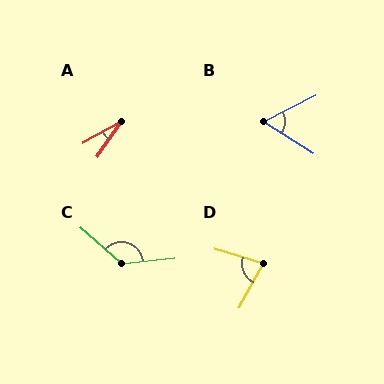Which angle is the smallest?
A, at approximately 26 degrees.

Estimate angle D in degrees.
Approximately 78 degrees.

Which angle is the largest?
C, at approximately 133 degrees.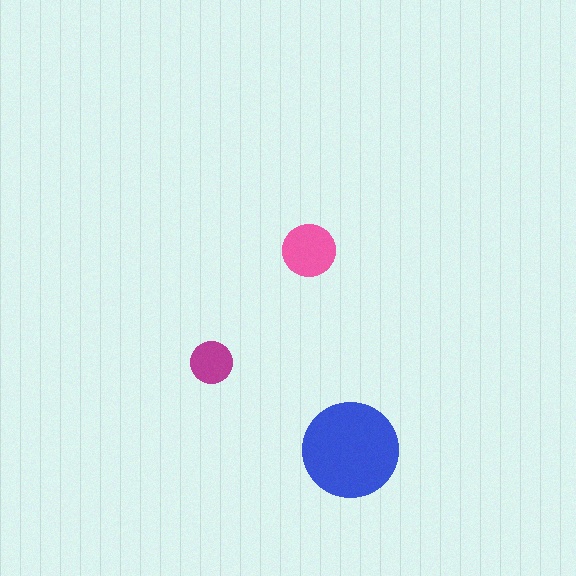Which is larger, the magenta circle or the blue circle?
The blue one.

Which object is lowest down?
The blue circle is bottommost.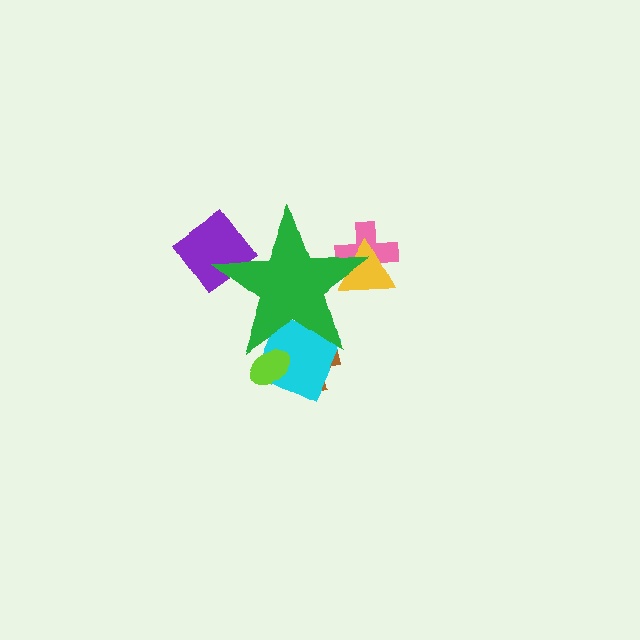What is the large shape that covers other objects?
A green star.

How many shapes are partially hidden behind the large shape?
6 shapes are partially hidden.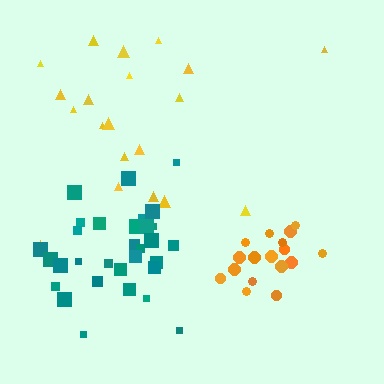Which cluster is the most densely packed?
Orange.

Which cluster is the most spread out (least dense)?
Yellow.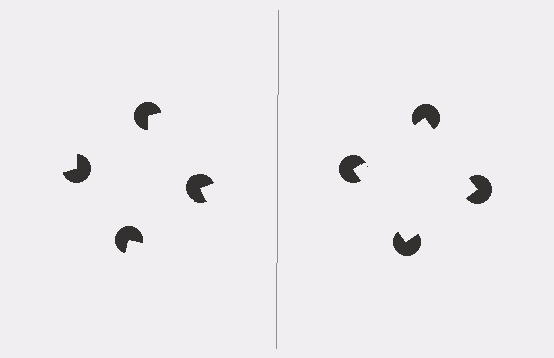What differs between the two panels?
The pac-man discs are positioned identically on both sides; only the wedge orientations differ. On the right they align to a square; on the left they are misaligned.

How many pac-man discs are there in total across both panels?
8 — 4 on each side.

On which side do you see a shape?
An illusory square appears on the right side. On the left side the wedge cuts are rotated, so no coherent shape forms.